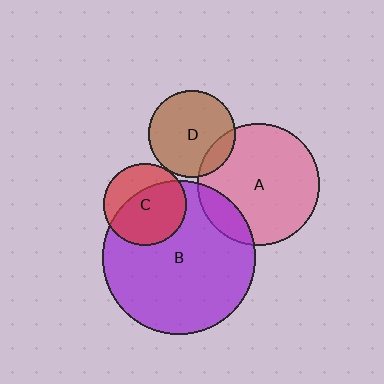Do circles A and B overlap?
Yes.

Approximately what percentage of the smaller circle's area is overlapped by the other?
Approximately 15%.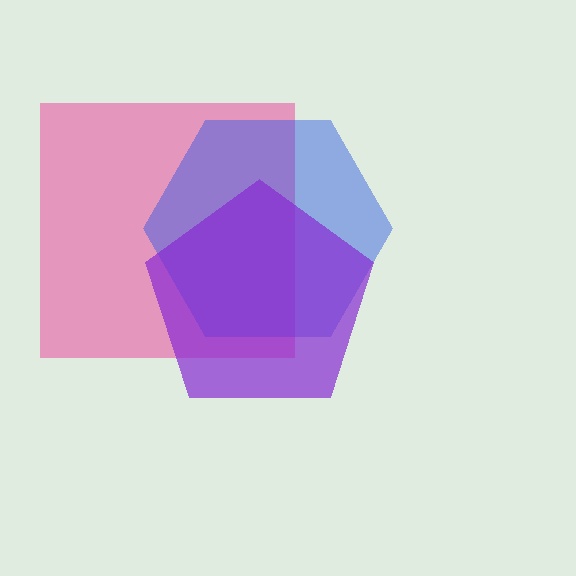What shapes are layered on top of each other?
The layered shapes are: a pink square, a blue hexagon, a purple pentagon.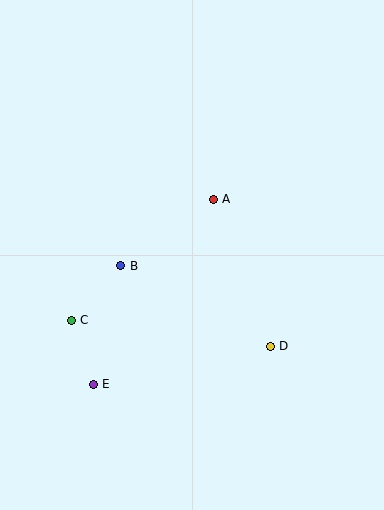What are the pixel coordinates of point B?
Point B is at (121, 266).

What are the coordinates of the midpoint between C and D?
The midpoint between C and D is at (171, 333).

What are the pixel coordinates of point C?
Point C is at (71, 320).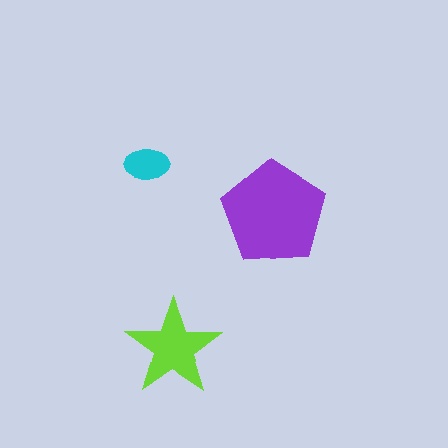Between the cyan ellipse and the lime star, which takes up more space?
The lime star.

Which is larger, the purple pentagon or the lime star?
The purple pentagon.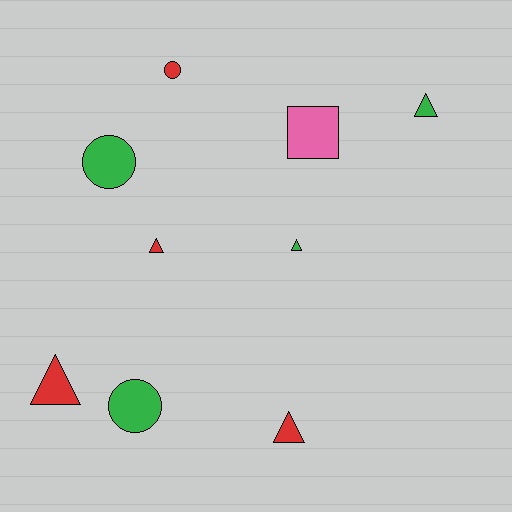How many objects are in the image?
There are 9 objects.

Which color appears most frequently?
Red, with 4 objects.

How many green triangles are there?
There are 2 green triangles.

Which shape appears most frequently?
Triangle, with 5 objects.